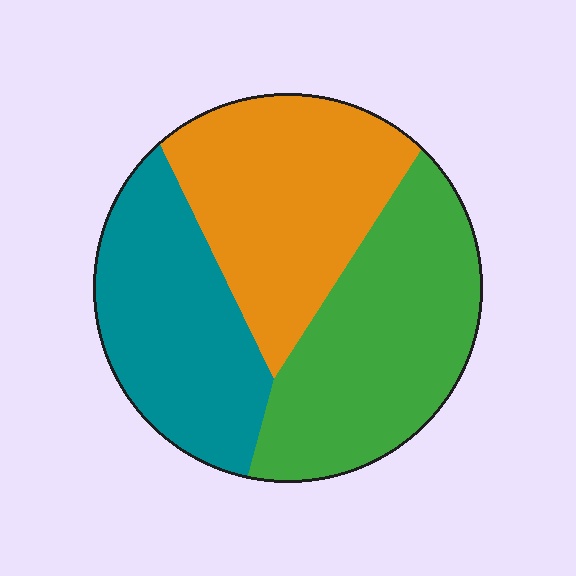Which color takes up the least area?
Teal, at roughly 30%.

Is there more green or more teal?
Green.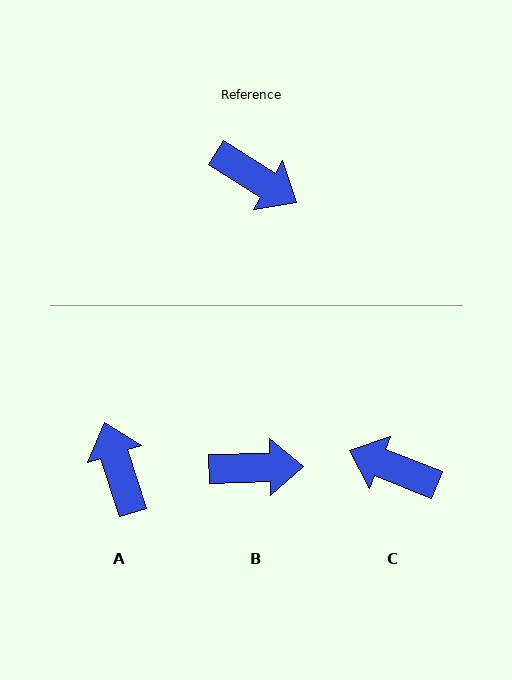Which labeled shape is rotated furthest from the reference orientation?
C, about 170 degrees away.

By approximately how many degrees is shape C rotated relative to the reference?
Approximately 170 degrees clockwise.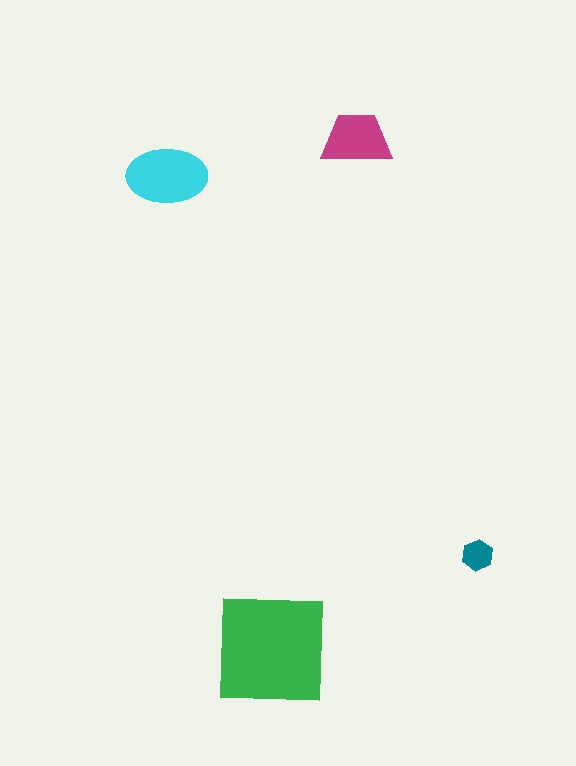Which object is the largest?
The green square.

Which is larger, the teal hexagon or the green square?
The green square.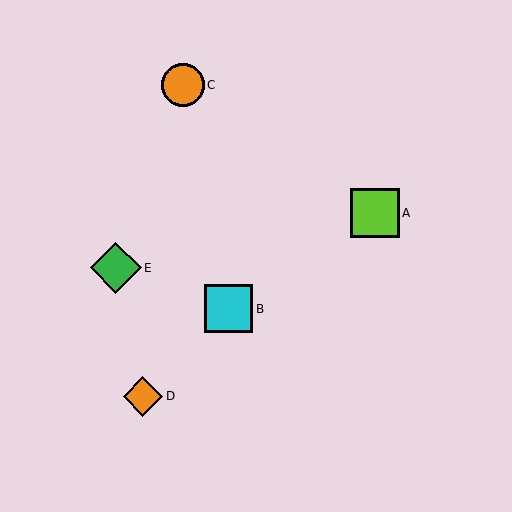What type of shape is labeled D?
Shape D is an orange diamond.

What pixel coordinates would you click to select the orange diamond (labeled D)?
Click at (143, 396) to select the orange diamond D.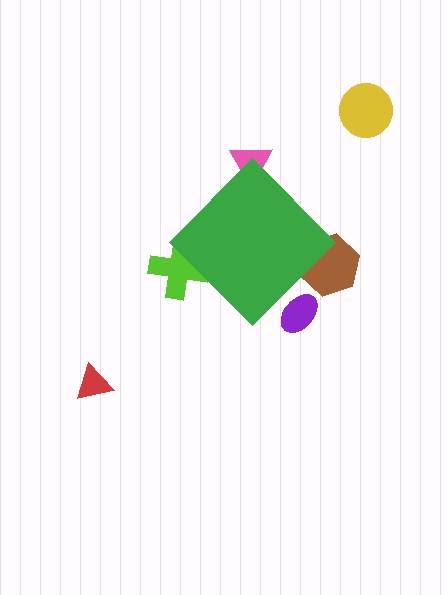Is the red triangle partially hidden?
No, the red triangle is fully visible.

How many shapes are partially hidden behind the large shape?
4 shapes are partially hidden.